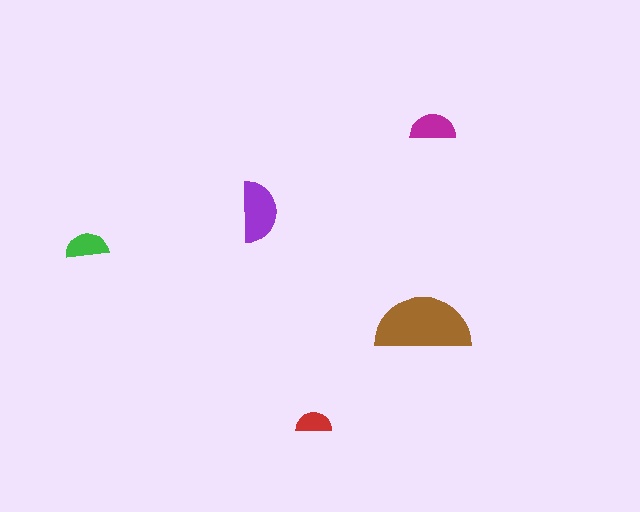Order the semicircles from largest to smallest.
the brown one, the purple one, the magenta one, the green one, the red one.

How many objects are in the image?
There are 5 objects in the image.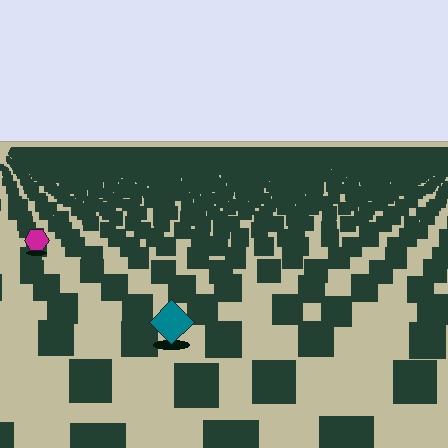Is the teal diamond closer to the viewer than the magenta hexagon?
Yes. The teal diamond is closer — you can tell from the texture gradient: the ground texture is coarser near it.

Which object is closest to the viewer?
The teal diamond is closest. The texture marks near it are larger and more spread out.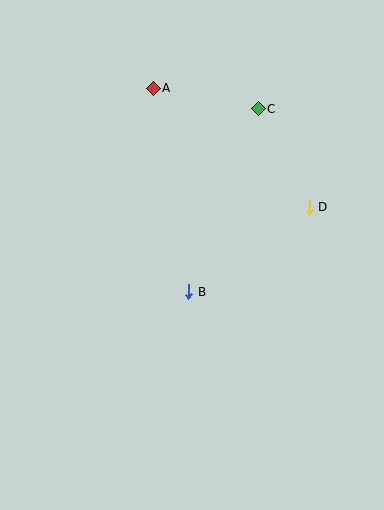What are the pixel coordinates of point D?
Point D is at (309, 207).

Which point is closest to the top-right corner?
Point C is closest to the top-right corner.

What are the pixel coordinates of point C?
Point C is at (258, 109).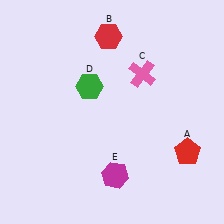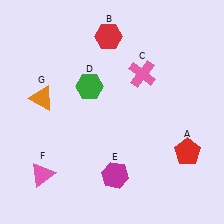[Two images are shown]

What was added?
A pink triangle (F), an orange triangle (G) were added in Image 2.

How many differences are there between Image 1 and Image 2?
There are 2 differences between the two images.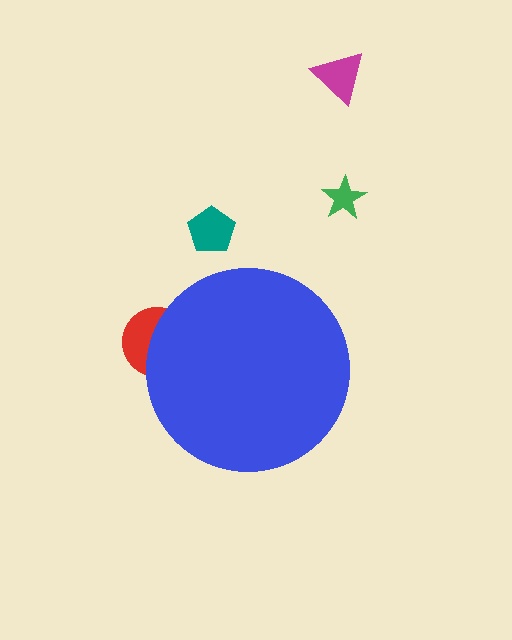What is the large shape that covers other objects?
A blue circle.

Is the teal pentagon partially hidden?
No, the teal pentagon is fully visible.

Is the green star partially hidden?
No, the green star is fully visible.